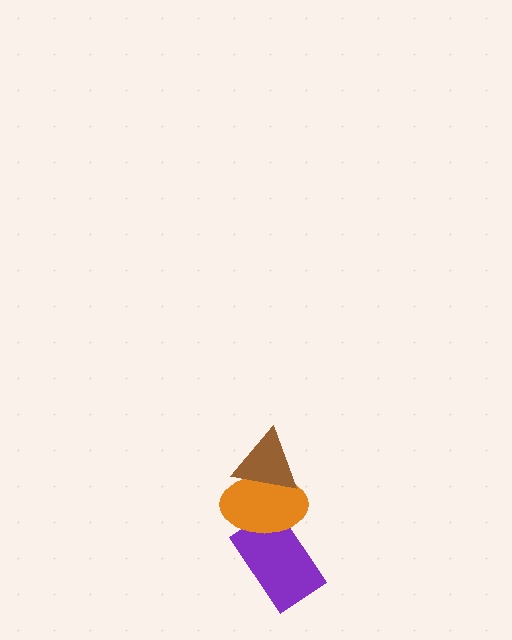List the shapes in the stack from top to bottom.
From top to bottom: the brown triangle, the orange ellipse, the purple rectangle.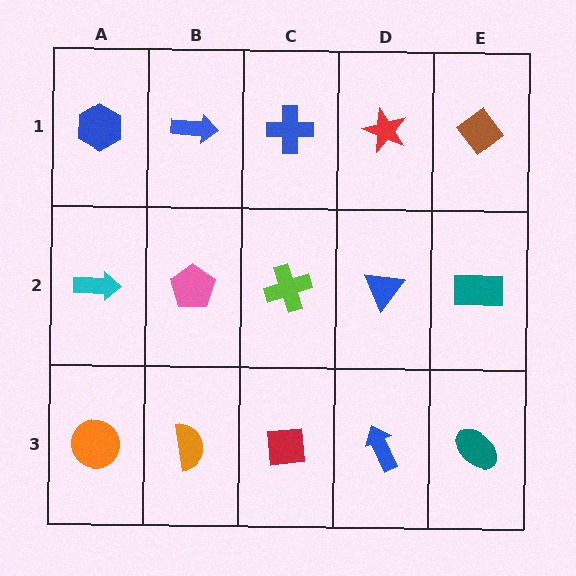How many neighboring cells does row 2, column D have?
4.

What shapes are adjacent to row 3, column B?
A pink pentagon (row 2, column B), an orange circle (row 3, column A), a red square (row 3, column C).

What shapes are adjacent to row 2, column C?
A blue cross (row 1, column C), a red square (row 3, column C), a pink pentagon (row 2, column B), a blue triangle (row 2, column D).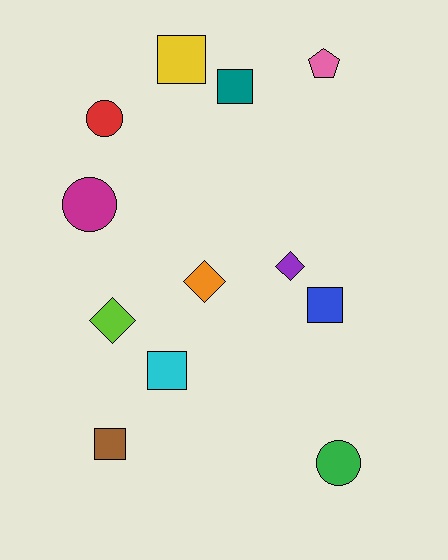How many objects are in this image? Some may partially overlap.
There are 12 objects.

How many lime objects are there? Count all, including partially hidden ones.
There is 1 lime object.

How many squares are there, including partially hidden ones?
There are 5 squares.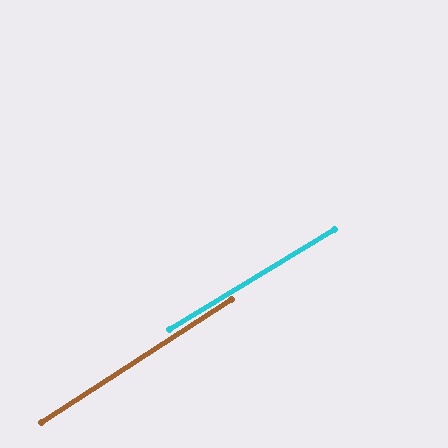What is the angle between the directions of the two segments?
Approximately 1 degree.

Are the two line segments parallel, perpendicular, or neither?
Parallel — their directions differ by only 1.4°.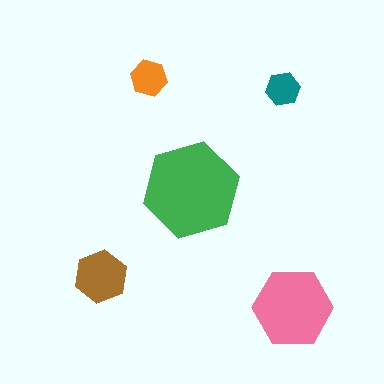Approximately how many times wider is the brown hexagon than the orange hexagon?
About 1.5 times wider.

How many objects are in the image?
There are 5 objects in the image.